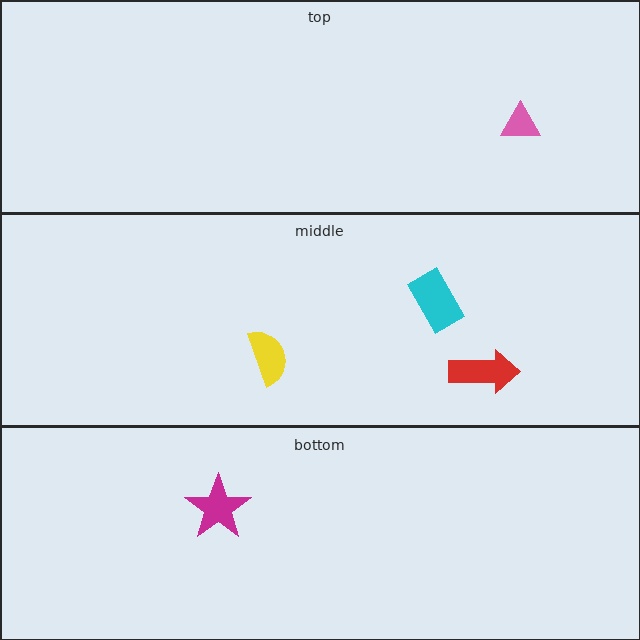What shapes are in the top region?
The pink triangle.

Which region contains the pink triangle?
The top region.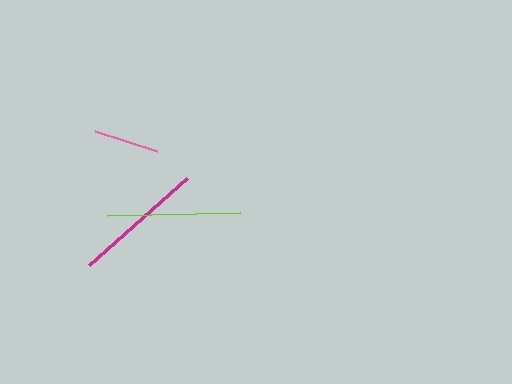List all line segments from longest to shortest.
From longest to shortest: lime, magenta, pink.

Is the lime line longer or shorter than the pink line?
The lime line is longer than the pink line.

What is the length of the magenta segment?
The magenta segment is approximately 131 pixels long.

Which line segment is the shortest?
The pink line is the shortest at approximately 66 pixels.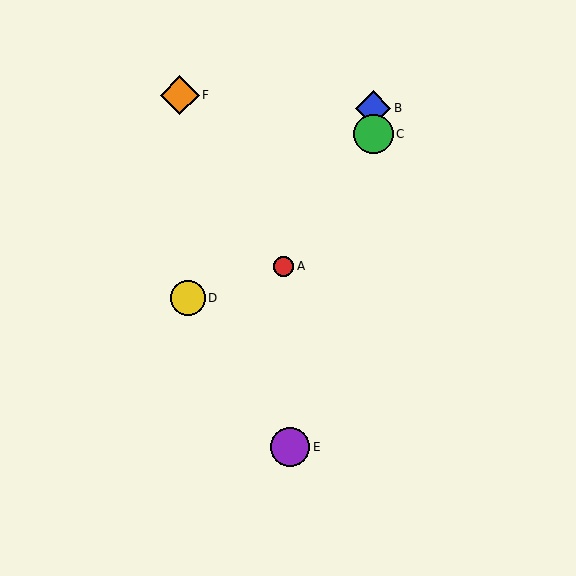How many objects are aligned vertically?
2 objects (B, C) are aligned vertically.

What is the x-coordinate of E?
Object E is at x≈290.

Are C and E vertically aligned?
No, C is at x≈373 and E is at x≈290.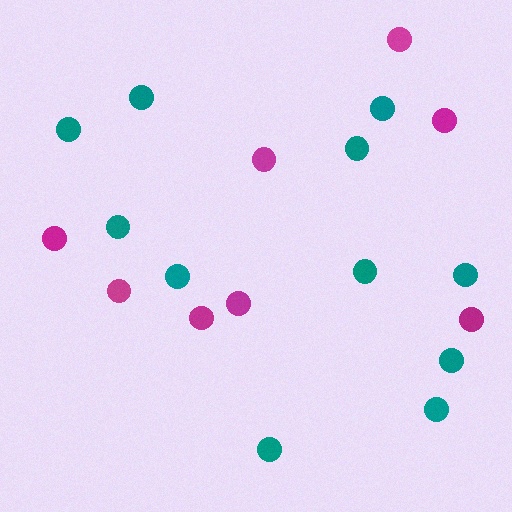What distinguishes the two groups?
There are 2 groups: one group of teal circles (11) and one group of magenta circles (8).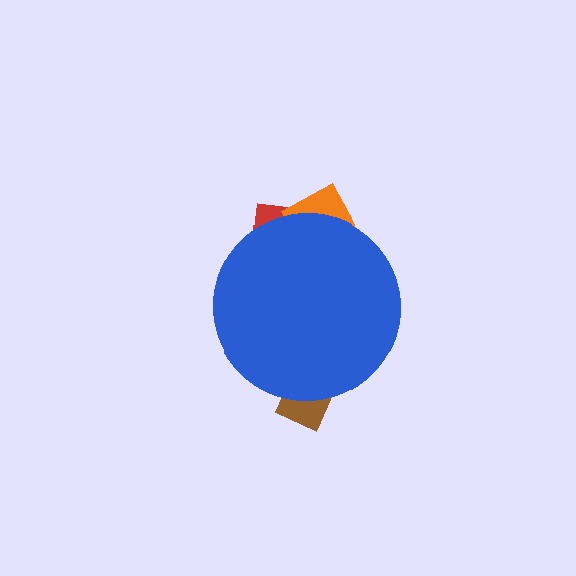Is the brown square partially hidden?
Yes, the brown square is partially hidden behind the blue circle.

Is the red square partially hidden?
Yes, the red square is partially hidden behind the blue circle.